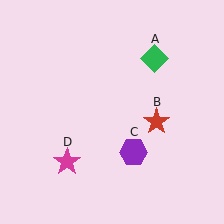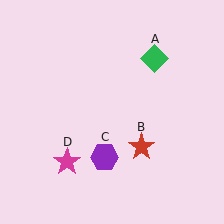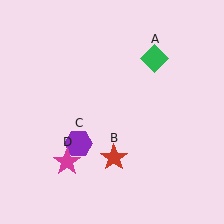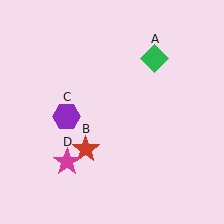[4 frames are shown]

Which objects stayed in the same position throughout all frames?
Green diamond (object A) and magenta star (object D) remained stationary.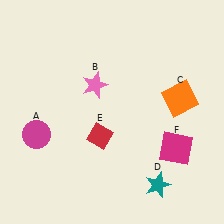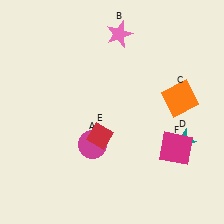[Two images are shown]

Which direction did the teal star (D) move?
The teal star (D) moved up.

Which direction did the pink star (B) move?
The pink star (B) moved up.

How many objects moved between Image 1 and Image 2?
3 objects moved between the two images.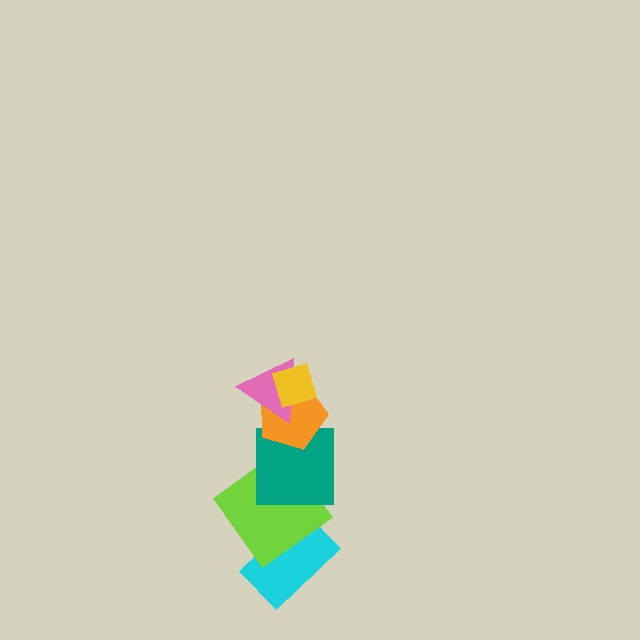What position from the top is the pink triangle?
The pink triangle is 2nd from the top.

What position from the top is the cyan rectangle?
The cyan rectangle is 6th from the top.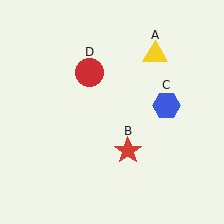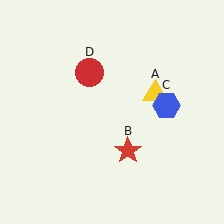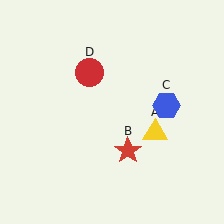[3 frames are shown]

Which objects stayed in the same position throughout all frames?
Red star (object B) and blue hexagon (object C) and red circle (object D) remained stationary.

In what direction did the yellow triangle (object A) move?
The yellow triangle (object A) moved down.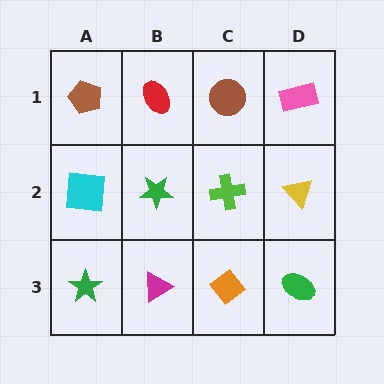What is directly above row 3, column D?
A yellow triangle.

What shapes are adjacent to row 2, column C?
A brown circle (row 1, column C), an orange diamond (row 3, column C), a green star (row 2, column B), a yellow triangle (row 2, column D).